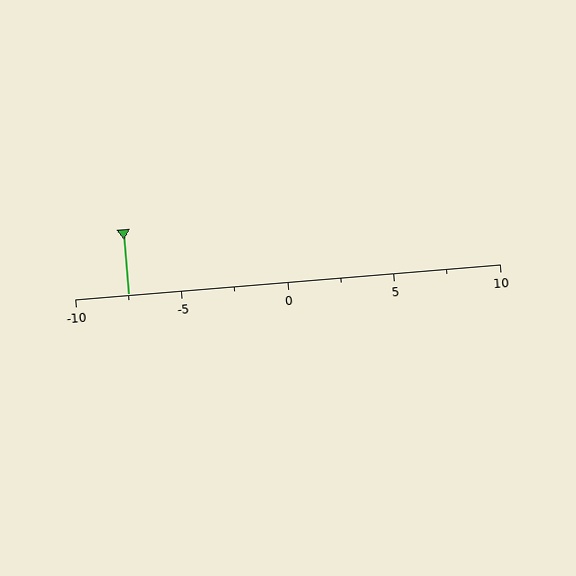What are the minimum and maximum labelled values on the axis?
The axis runs from -10 to 10.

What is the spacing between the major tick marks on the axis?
The major ticks are spaced 5 apart.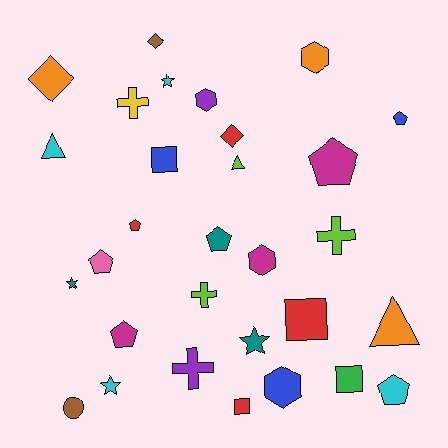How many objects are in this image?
There are 30 objects.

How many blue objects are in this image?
There are 3 blue objects.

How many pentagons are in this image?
There are 7 pentagons.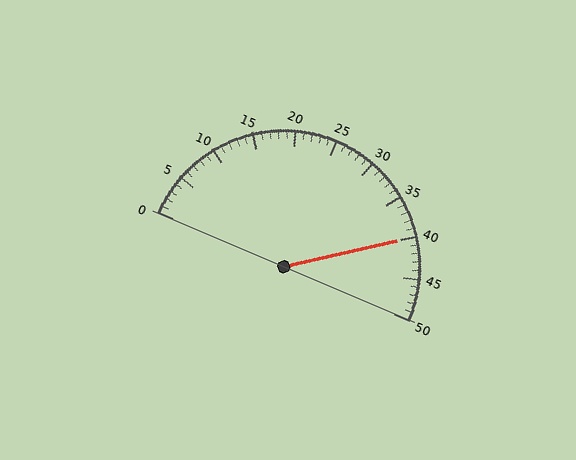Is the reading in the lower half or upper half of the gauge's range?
The reading is in the upper half of the range (0 to 50).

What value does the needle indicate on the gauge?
The needle indicates approximately 40.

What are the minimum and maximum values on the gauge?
The gauge ranges from 0 to 50.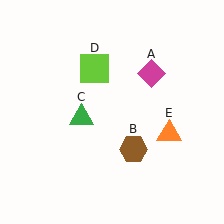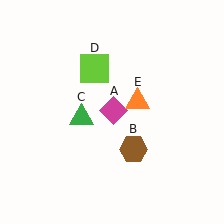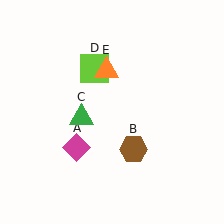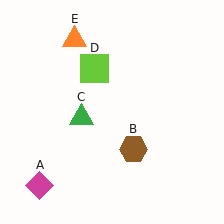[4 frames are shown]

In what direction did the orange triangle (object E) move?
The orange triangle (object E) moved up and to the left.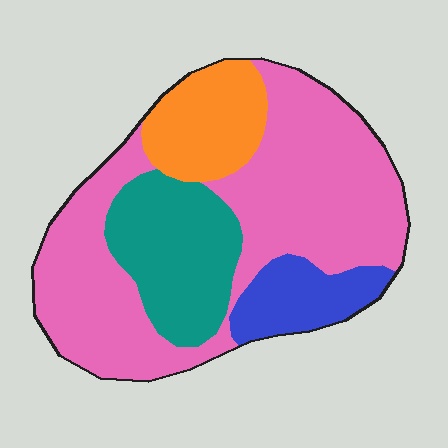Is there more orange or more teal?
Teal.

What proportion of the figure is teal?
Teal takes up about one fifth (1/5) of the figure.